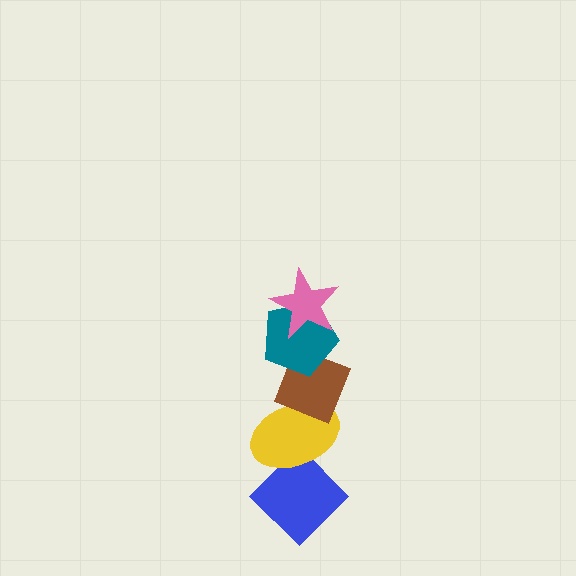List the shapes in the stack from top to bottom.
From top to bottom: the pink star, the teal pentagon, the brown diamond, the yellow ellipse, the blue diamond.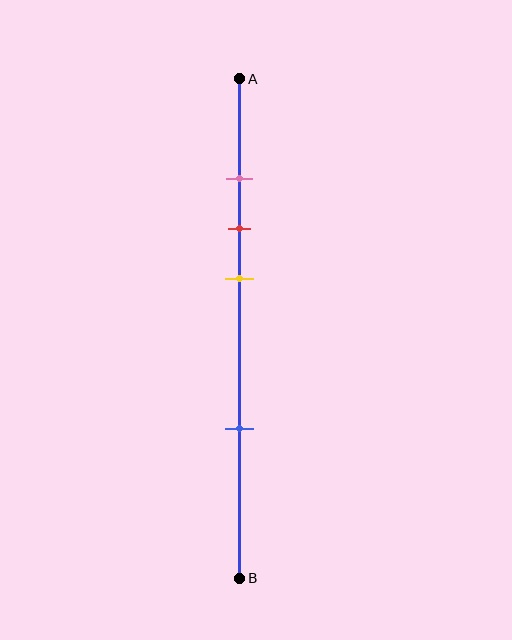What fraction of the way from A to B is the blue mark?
The blue mark is approximately 70% (0.7) of the way from A to B.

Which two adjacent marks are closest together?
The pink and red marks are the closest adjacent pair.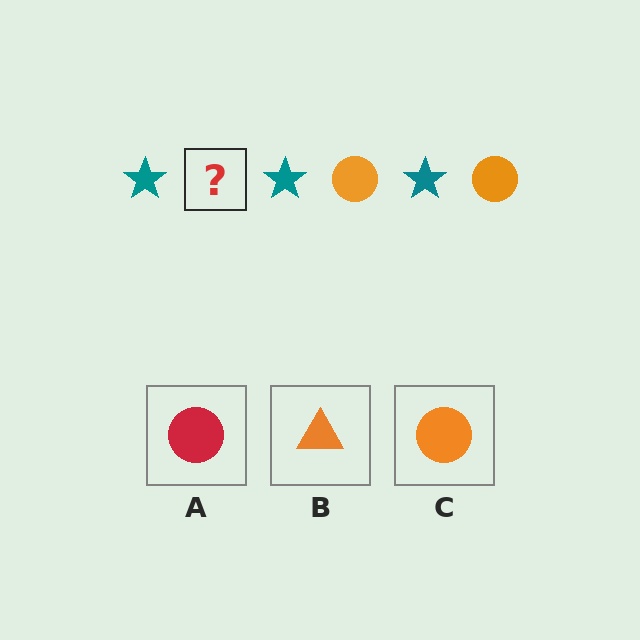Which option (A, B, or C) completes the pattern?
C.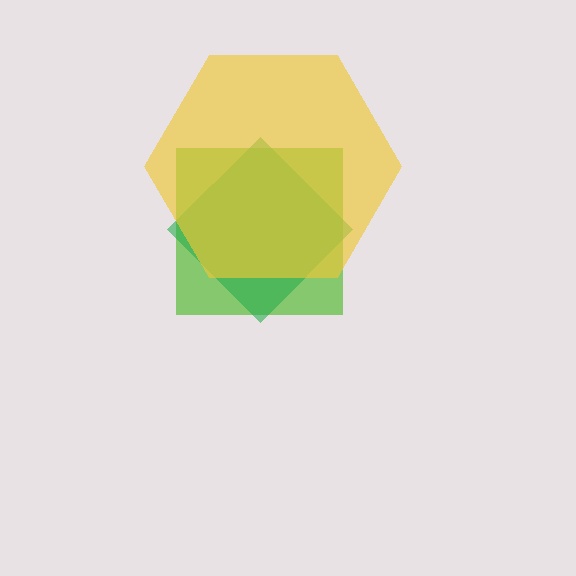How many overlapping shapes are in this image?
There are 3 overlapping shapes in the image.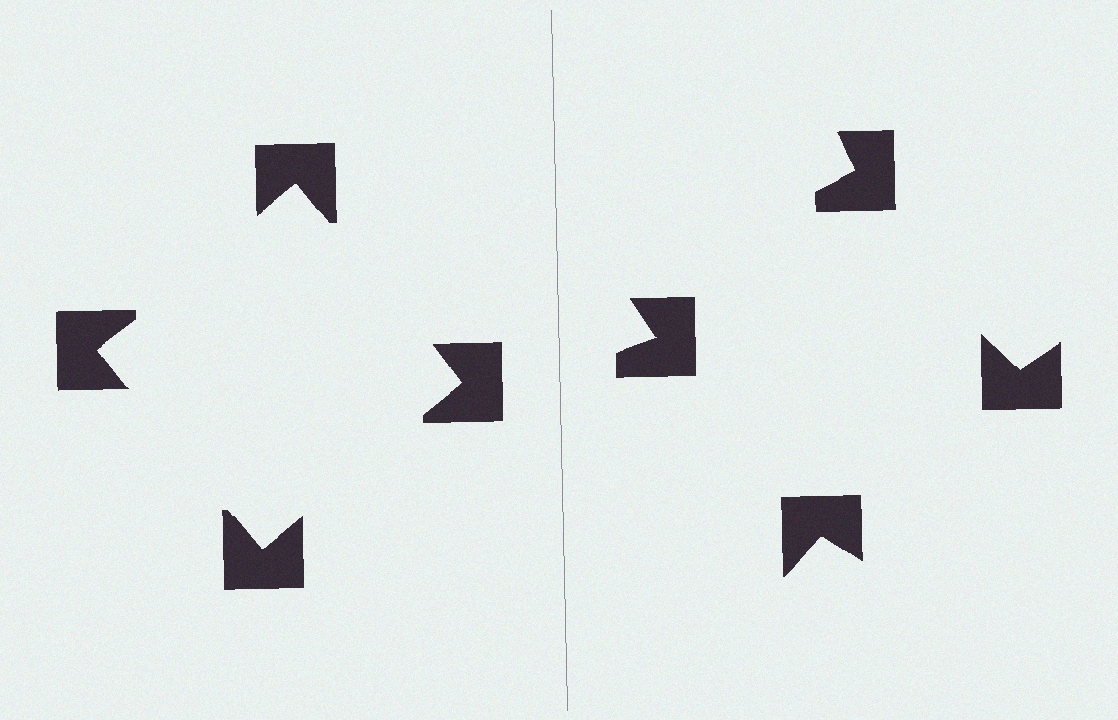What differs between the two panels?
The notched squares are positioned identically on both sides; only the wedge orientations differ. On the left they align to a square; on the right they are misaligned.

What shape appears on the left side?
An illusory square.